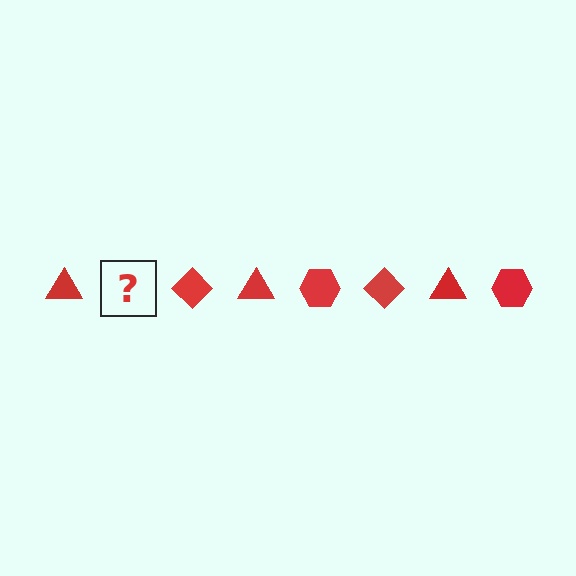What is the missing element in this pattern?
The missing element is a red hexagon.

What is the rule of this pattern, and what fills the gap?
The rule is that the pattern cycles through triangle, hexagon, diamond shapes in red. The gap should be filled with a red hexagon.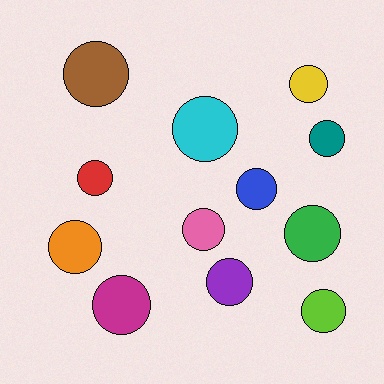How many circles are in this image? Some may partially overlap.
There are 12 circles.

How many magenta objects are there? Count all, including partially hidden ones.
There is 1 magenta object.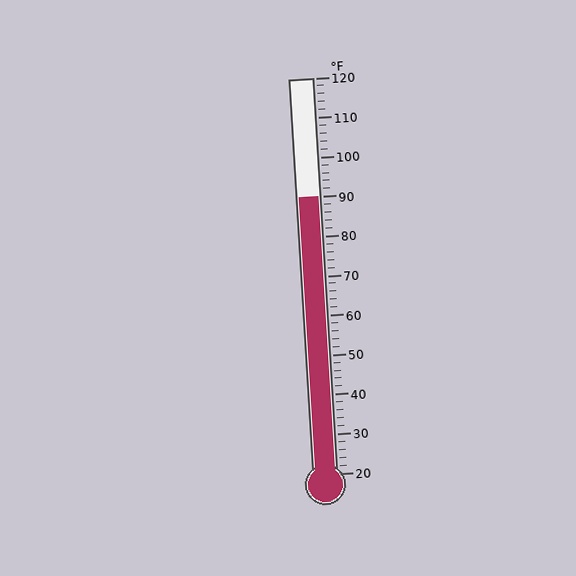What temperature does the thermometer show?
The thermometer shows approximately 90°F.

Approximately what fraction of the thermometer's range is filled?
The thermometer is filled to approximately 70% of its range.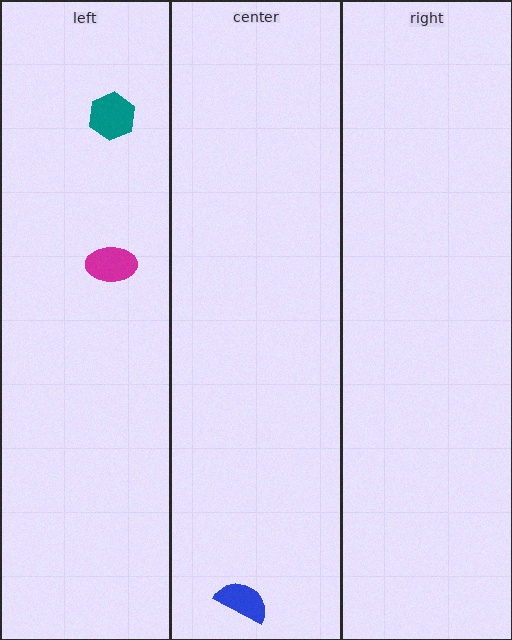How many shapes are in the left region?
2.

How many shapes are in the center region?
1.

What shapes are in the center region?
The blue semicircle.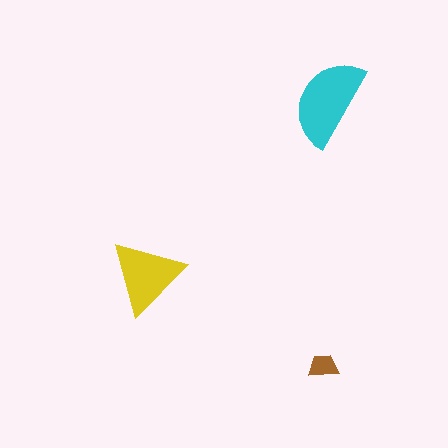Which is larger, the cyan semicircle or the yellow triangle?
The cyan semicircle.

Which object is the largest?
The cyan semicircle.